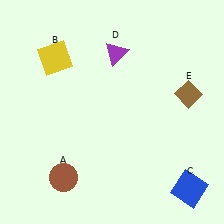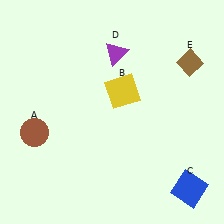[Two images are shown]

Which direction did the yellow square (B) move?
The yellow square (B) moved right.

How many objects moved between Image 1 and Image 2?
3 objects moved between the two images.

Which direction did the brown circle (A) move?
The brown circle (A) moved up.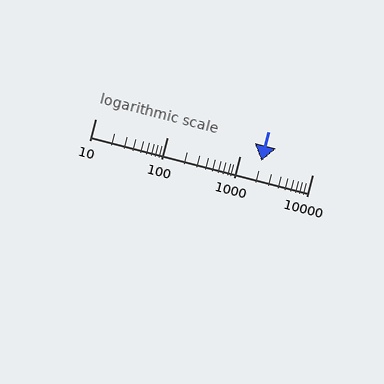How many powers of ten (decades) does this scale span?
The scale spans 3 decades, from 10 to 10000.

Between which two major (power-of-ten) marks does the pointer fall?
The pointer is between 1000 and 10000.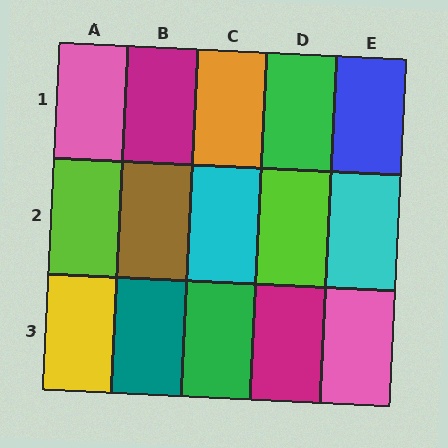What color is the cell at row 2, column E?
Cyan.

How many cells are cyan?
2 cells are cyan.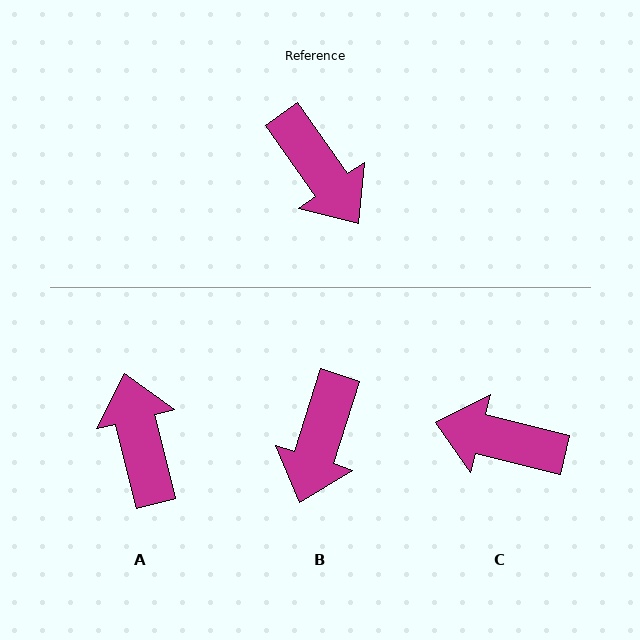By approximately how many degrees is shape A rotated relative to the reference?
Approximately 159 degrees counter-clockwise.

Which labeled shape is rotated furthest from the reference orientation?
A, about 159 degrees away.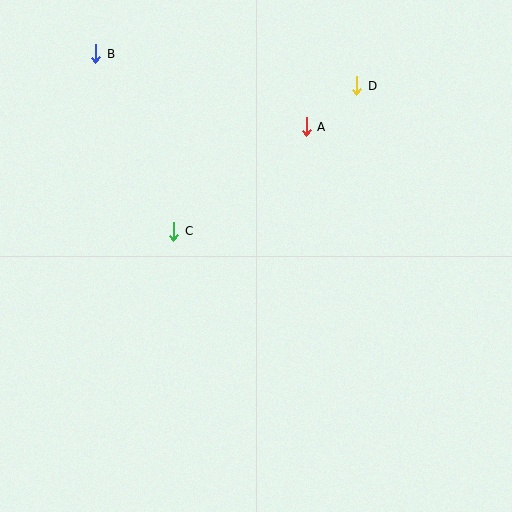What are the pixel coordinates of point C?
Point C is at (174, 231).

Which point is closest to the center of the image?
Point C at (174, 231) is closest to the center.